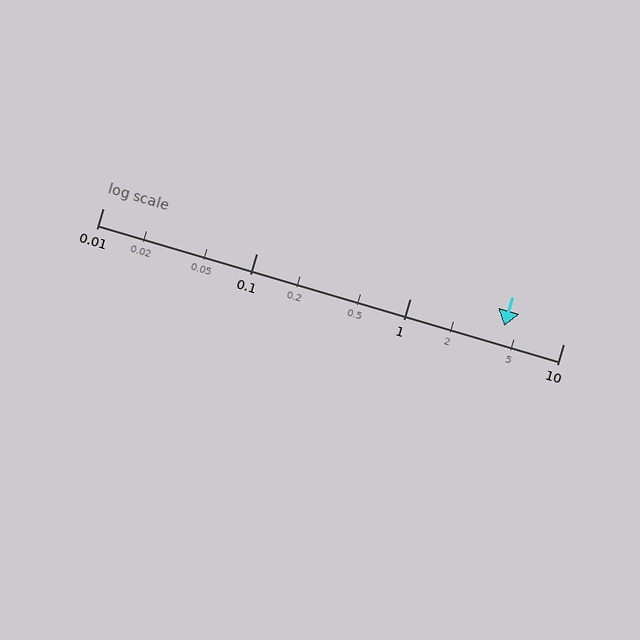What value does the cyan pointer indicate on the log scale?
The pointer indicates approximately 4.1.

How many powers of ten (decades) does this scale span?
The scale spans 3 decades, from 0.01 to 10.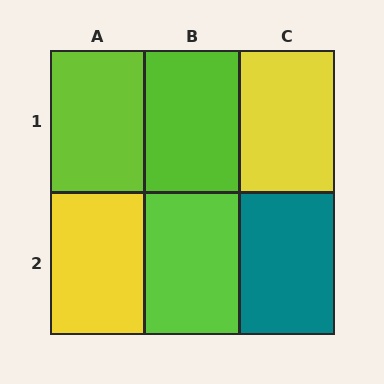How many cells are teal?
1 cell is teal.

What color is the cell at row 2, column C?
Teal.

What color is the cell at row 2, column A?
Yellow.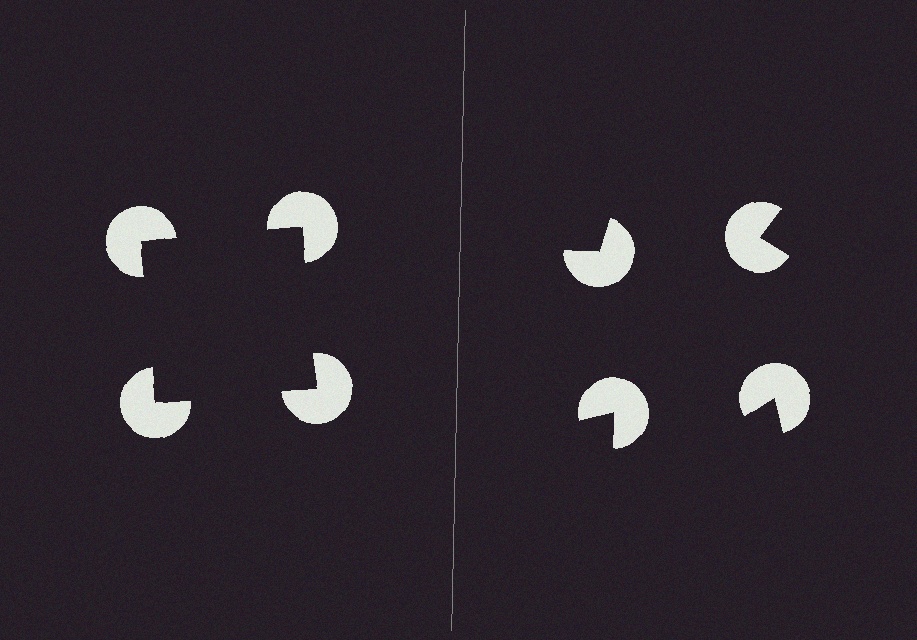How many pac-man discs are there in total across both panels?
8 — 4 on each side.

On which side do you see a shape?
An illusory square appears on the left side. On the right side the wedge cuts are rotated, so no coherent shape forms.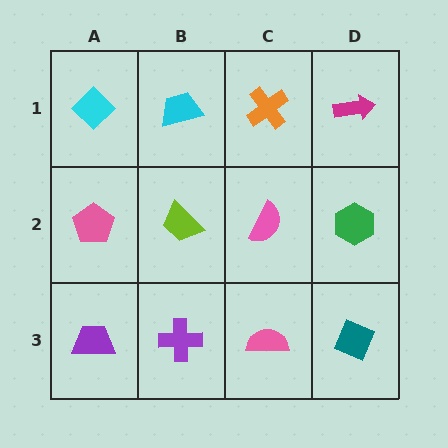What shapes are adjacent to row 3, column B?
A lime trapezoid (row 2, column B), a purple trapezoid (row 3, column A), a pink semicircle (row 3, column C).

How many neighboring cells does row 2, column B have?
4.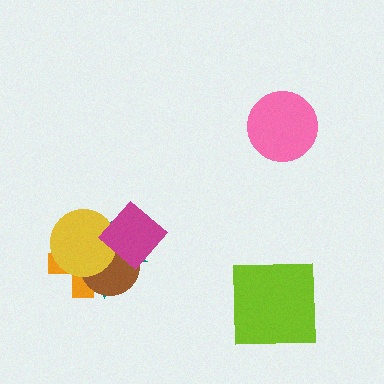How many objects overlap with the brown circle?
4 objects overlap with the brown circle.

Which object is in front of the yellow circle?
The magenta diamond is in front of the yellow circle.